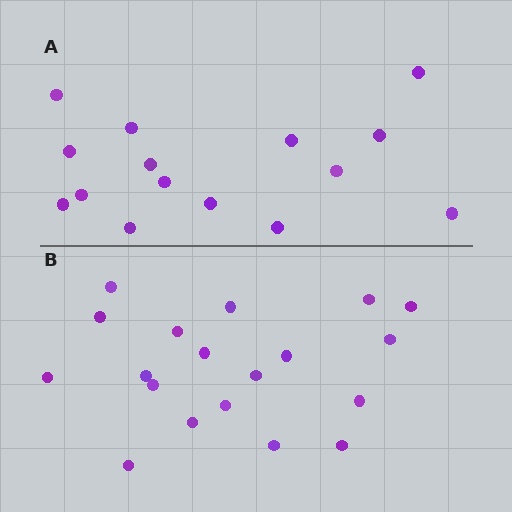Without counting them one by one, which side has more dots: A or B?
Region B (the bottom region) has more dots.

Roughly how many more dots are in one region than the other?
Region B has about 4 more dots than region A.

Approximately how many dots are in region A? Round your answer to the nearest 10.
About 20 dots. (The exact count is 15, which rounds to 20.)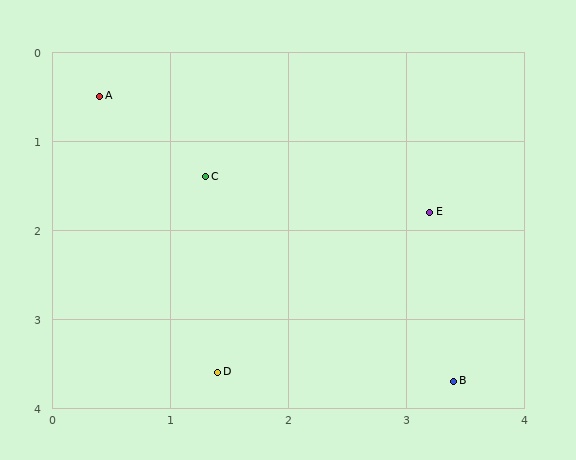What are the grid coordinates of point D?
Point D is at approximately (1.4, 3.6).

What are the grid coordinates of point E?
Point E is at approximately (3.2, 1.8).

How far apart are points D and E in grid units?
Points D and E are about 2.5 grid units apart.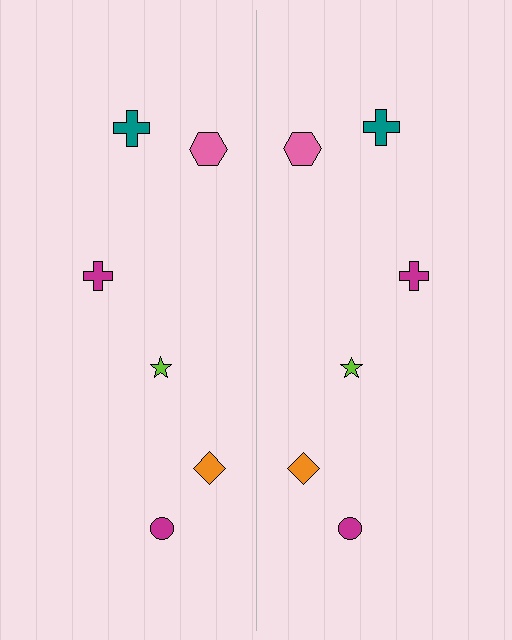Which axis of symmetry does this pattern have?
The pattern has a vertical axis of symmetry running through the center of the image.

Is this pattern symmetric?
Yes, this pattern has bilateral (reflection) symmetry.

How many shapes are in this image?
There are 12 shapes in this image.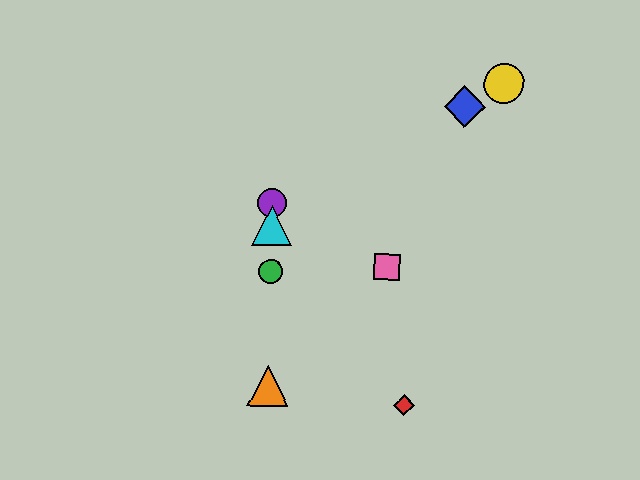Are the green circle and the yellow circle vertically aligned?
No, the green circle is at x≈270 and the yellow circle is at x≈504.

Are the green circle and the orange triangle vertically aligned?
Yes, both are at x≈270.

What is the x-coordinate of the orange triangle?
The orange triangle is at x≈268.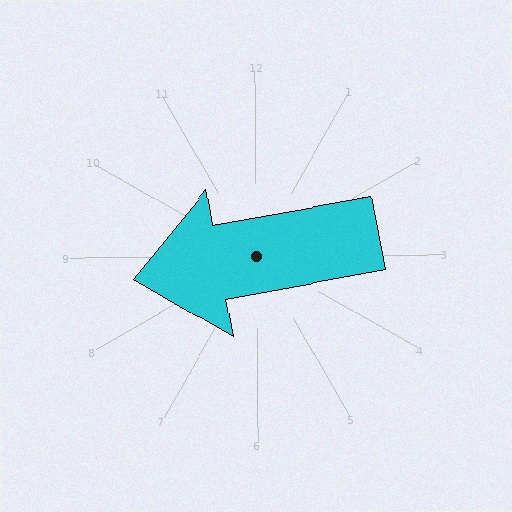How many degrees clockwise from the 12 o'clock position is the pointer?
Approximately 260 degrees.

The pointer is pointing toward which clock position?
Roughly 9 o'clock.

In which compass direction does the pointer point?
West.